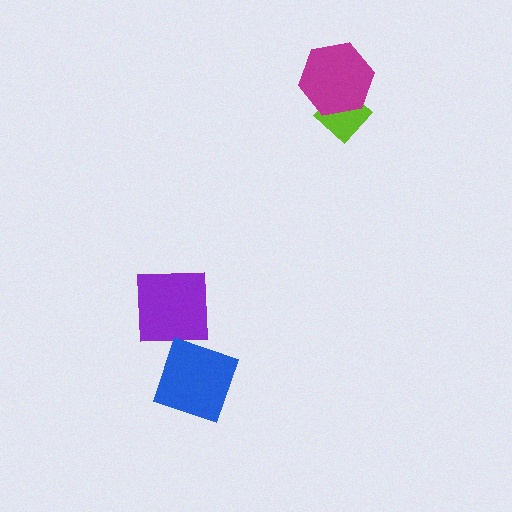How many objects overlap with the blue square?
0 objects overlap with the blue square.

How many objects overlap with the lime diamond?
1 object overlaps with the lime diamond.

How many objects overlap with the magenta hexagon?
1 object overlaps with the magenta hexagon.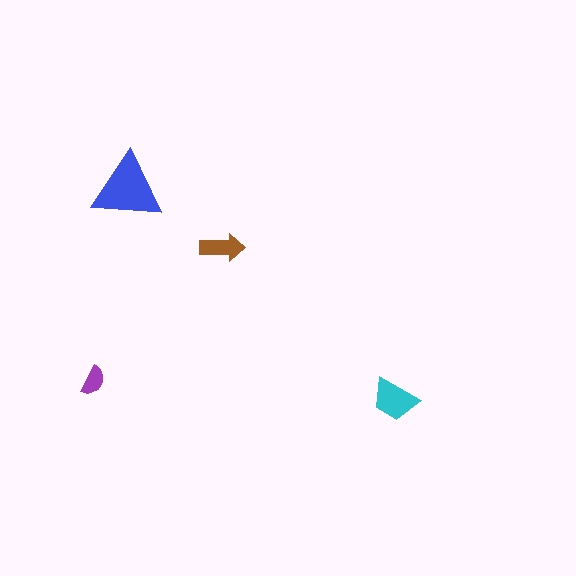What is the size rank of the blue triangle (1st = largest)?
1st.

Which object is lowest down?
The cyan trapezoid is bottommost.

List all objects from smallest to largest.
The purple semicircle, the brown arrow, the cyan trapezoid, the blue triangle.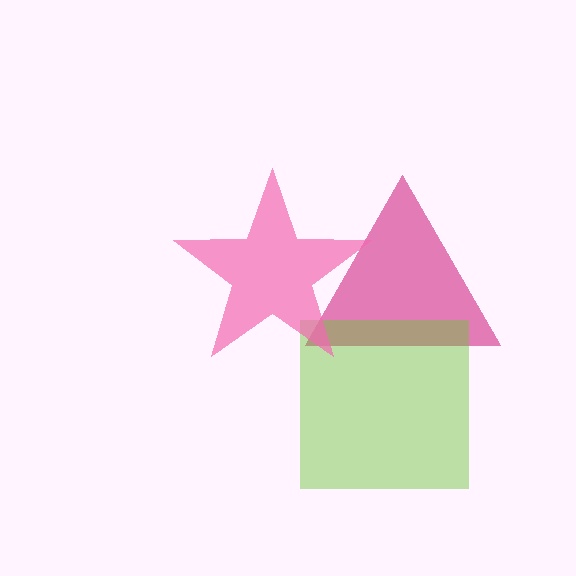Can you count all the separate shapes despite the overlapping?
Yes, there are 3 separate shapes.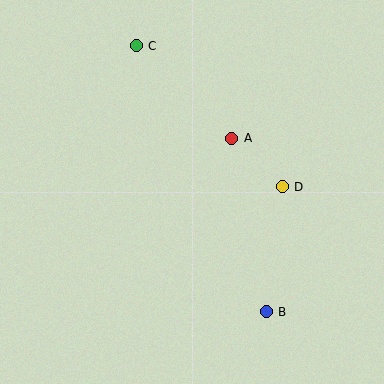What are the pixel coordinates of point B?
Point B is at (266, 312).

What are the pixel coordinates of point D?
Point D is at (282, 187).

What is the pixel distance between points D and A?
The distance between D and A is 70 pixels.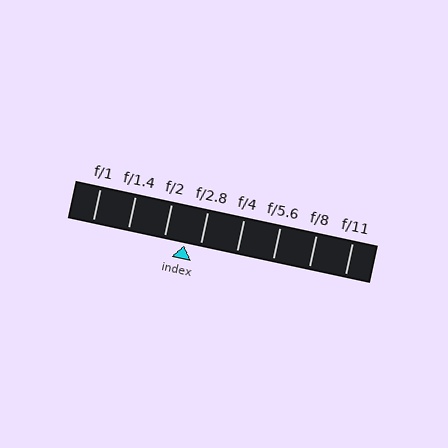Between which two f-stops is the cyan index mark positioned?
The index mark is between f/2 and f/2.8.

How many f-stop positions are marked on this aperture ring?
There are 8 f-stop positions marked.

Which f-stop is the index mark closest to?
The index mark is closest to f/2.8.